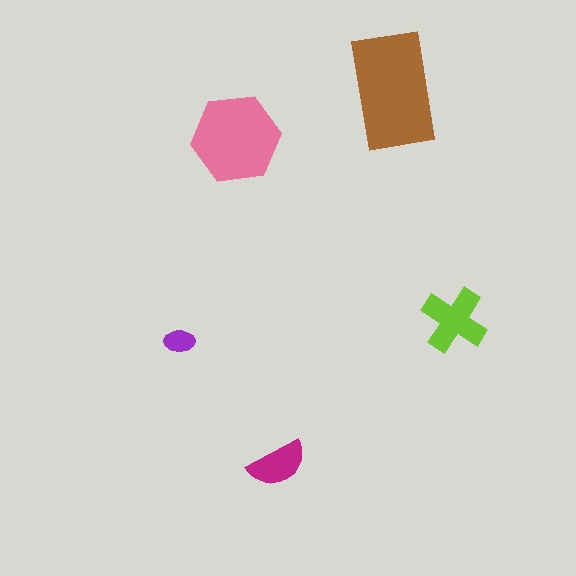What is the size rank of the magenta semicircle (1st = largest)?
4th.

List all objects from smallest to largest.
The purple ellipse, the magenta semicircle, the lime cross, the pink hexagon, the brown rectangle.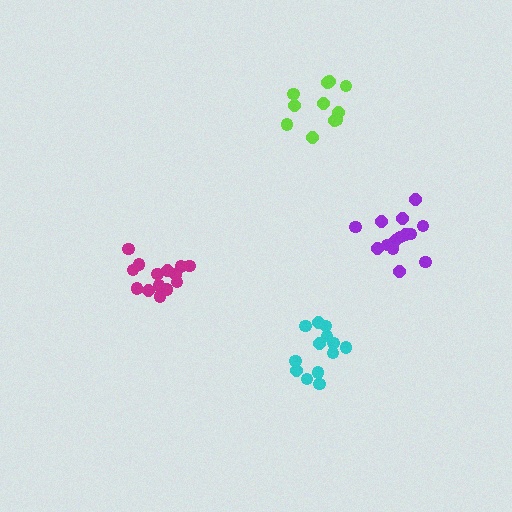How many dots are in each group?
Group 1: 14 dots, Group 2: 13 dots, Group 3: 11 dots, Group 4: 14 dots (52 total).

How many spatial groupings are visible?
There are 4 spatial groupings.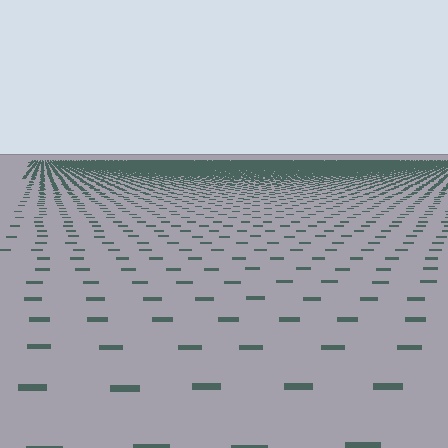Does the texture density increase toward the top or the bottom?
Density increases toward the top.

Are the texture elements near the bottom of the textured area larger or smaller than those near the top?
Larger. Near the bottom, elements are closer to the viewer and appear at a bigger on-screen size.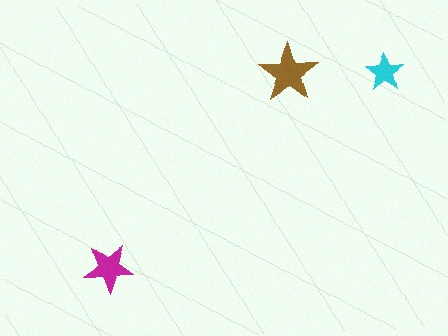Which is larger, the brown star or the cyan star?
The brown one.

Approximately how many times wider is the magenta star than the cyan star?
About 1.5 times wider.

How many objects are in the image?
There are 3 objects in the image.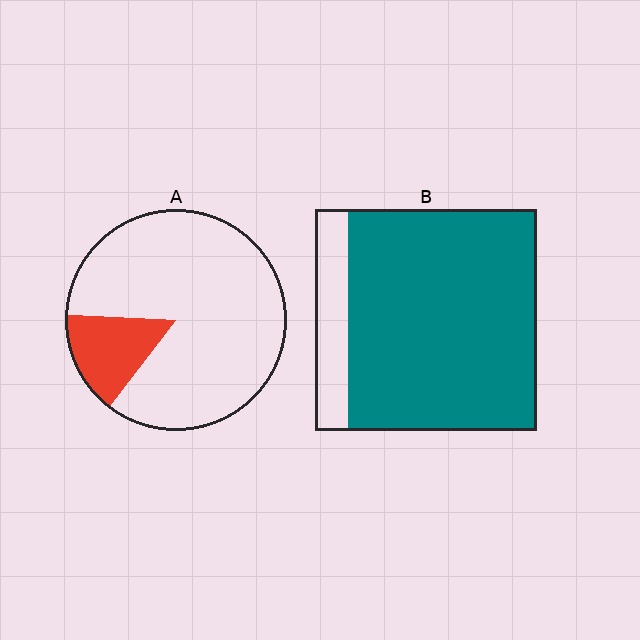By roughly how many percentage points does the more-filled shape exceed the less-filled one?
By roughly 70 percentage points (B over A).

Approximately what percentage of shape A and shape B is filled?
A is approximately 15% and B is approximately 85%.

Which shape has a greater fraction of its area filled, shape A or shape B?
Shape B.